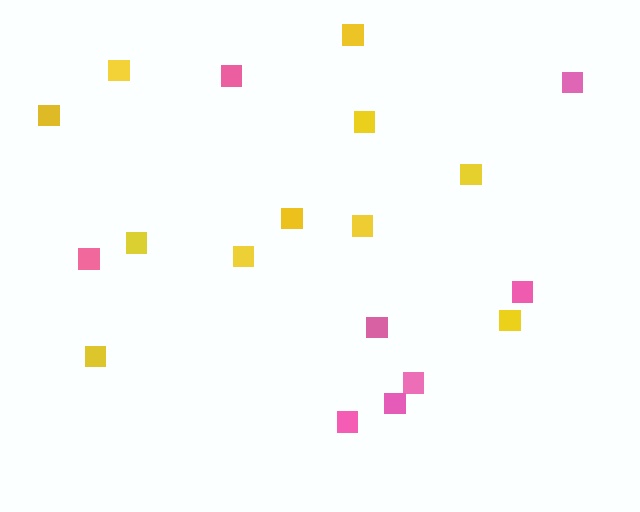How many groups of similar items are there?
There are 2 groups: one group of yellow squares (11) and one group of pink squares (8).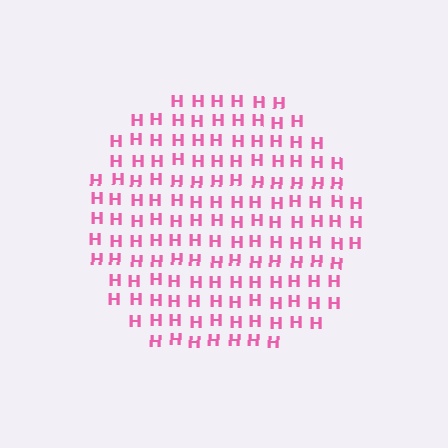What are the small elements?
The small elements are letter H's.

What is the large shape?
The large shape is a circle.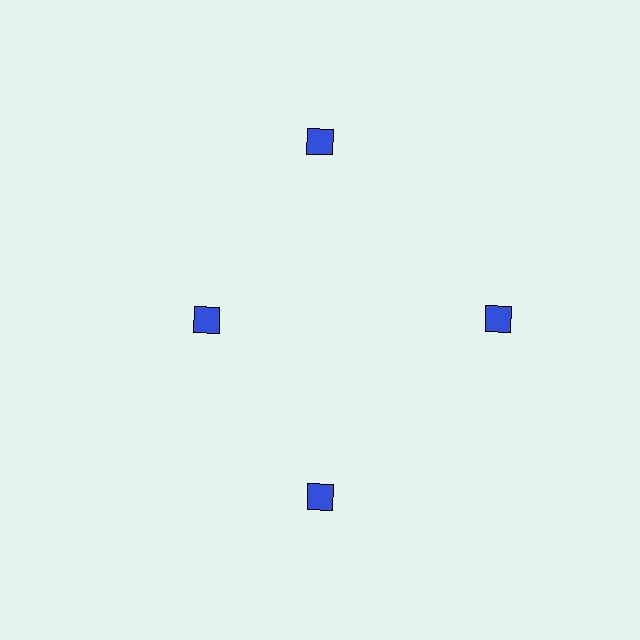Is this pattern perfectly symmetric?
No. The 4 blue diamonds are arranged in a ring, but one element near the 9 o'clock position is pulled inward toward the center, breaking the 4-fold rotational symmetry.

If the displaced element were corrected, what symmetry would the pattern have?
It would have 4-fold rotational symmetry — the pattern would map onto itself every 90 degrees.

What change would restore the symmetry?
The symmetry would be restored by moving it outward, back onto the ring so that all 4 diamonds sit at equal angles and equal distance from the center.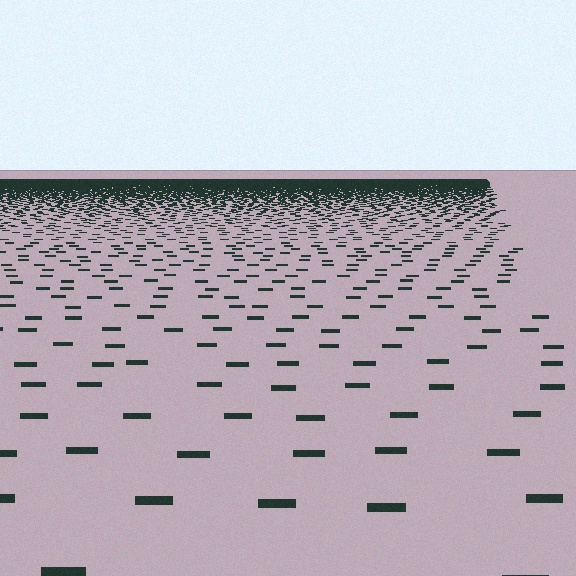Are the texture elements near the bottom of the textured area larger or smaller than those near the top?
Larger. Near the bottom, elements are closer to the viewer and appear at a bigger on-screen size.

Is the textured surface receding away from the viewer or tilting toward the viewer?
The surface is receding away from the viewer. Texture elements get smaller and denser toward the top.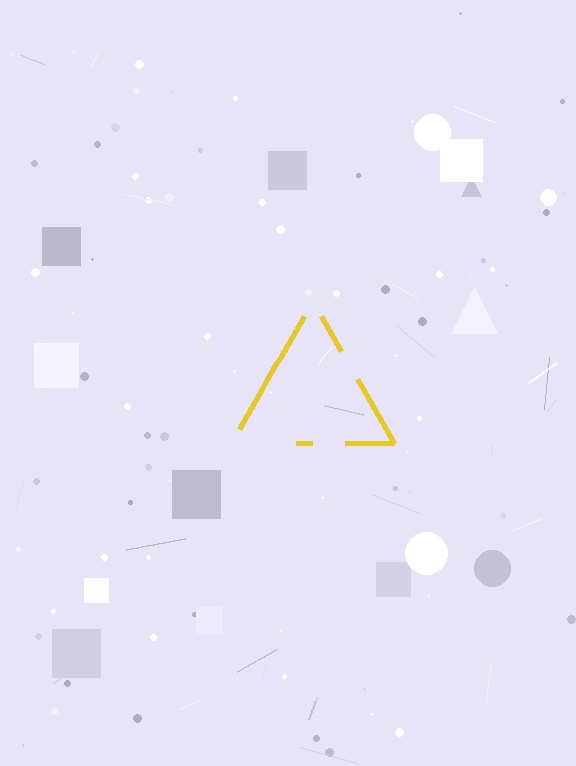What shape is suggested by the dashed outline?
The dashed outline suggests a triangle.